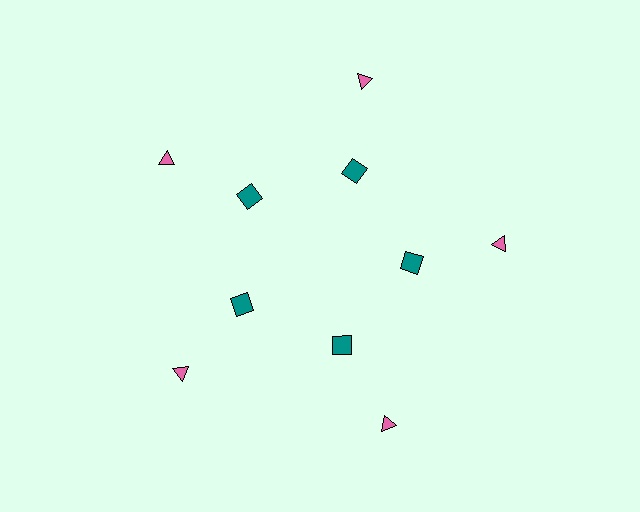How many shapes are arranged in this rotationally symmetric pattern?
There are 10 shapes, arranged in 5 groups of 2.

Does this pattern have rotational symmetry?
Yes, this pattern has 5-fold rotational symmetry. It looks the same after rotating 72 degrees around the center.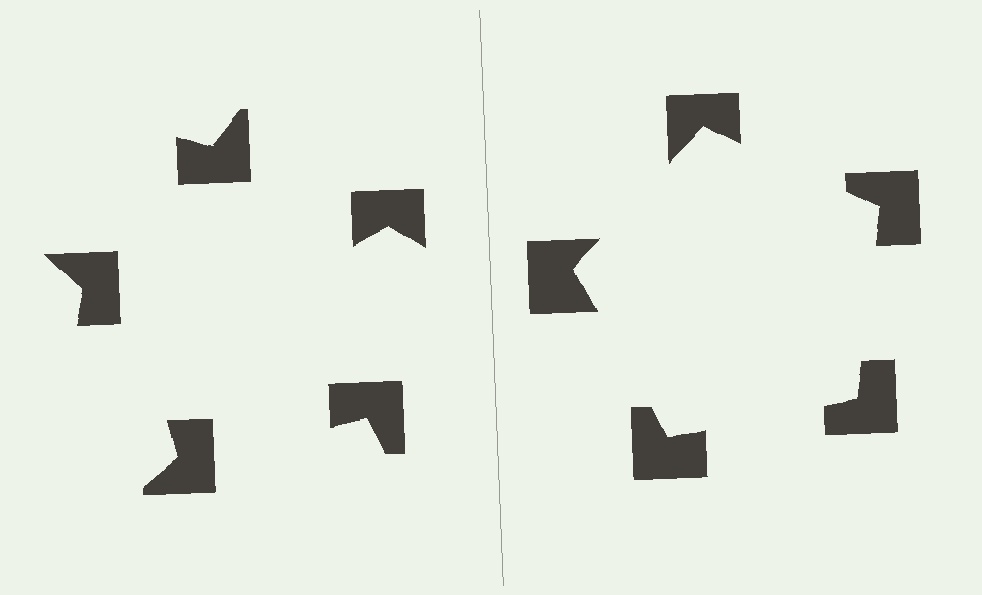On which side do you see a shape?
An illusory pentagon appears on the right side. On the left side the wedge cuts are rotated, so no coherent shape forms.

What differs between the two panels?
The notched squares are positioned identically on both sides; only the wedge orientations differ. On the right they align to a pentagon; on the left they are misaligned.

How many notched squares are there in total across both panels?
10 — 5 on each side.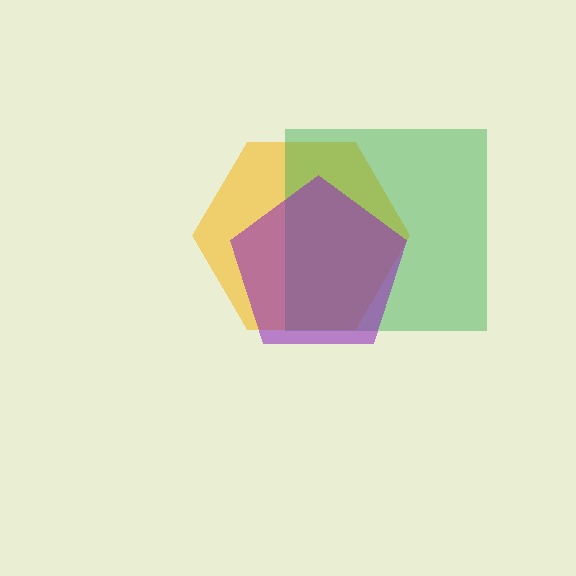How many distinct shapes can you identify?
There are 3 distinct shapes: a yellow hexagon, a green square, a purple pentagon.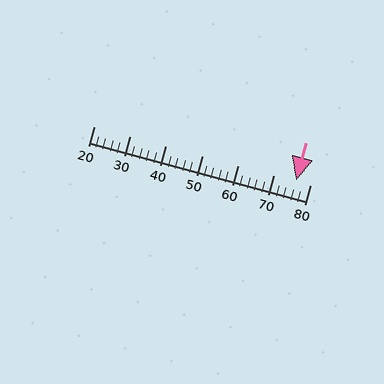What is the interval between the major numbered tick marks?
The major tick marks are spaced 10 units apart.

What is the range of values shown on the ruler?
The ruler shows values from 20 to 80.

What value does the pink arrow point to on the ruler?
The pink arrow points to approximately 76.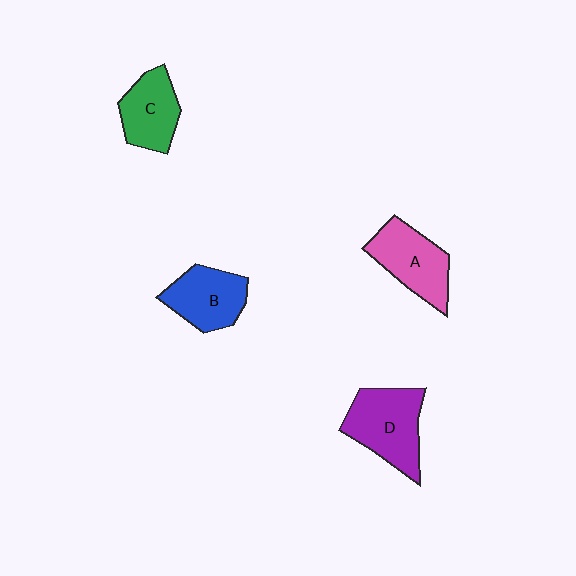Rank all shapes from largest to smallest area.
From largest to smallest: D (purple), A (pink), B (blue), C (green).